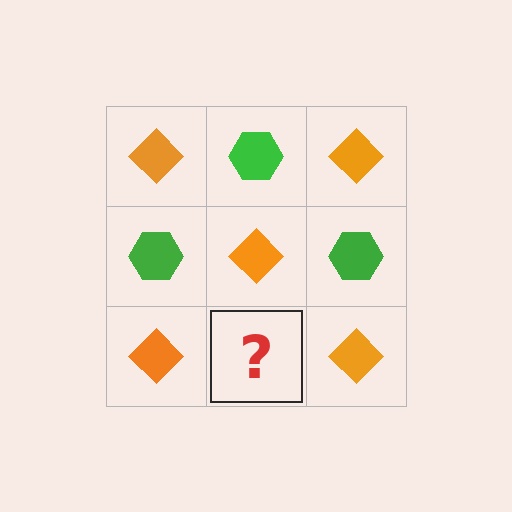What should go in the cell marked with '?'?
The missing cell should contain a green hexagon.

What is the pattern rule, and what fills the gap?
The rule is that it alternates orange diamond and green hexagon in a checkerboard pattern. The gap should be filled with a green hexagon.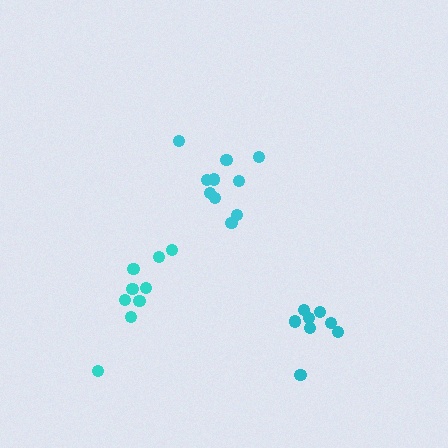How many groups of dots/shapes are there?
There are 3 groups.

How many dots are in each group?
Group 1: 9 dots, Group 2: 10 dots, Group 3: 8 dots (27 total).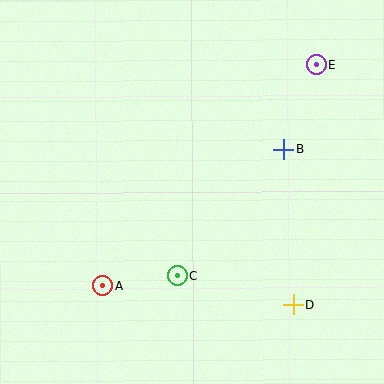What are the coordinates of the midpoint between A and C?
The midpoint between A and C is at (139, 281).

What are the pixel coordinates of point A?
Point A is at (102, 285).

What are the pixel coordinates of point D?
Point D is at (293, 305).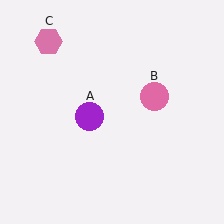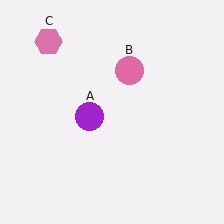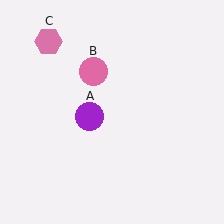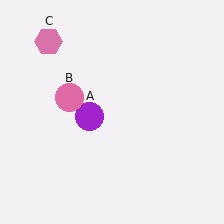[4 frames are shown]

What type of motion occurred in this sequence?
The pink circle (object B) rotated counterclockwise around the center of the scene.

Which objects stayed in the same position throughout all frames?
Purple circle (object A) and pink hexagon (object C) remained stationary.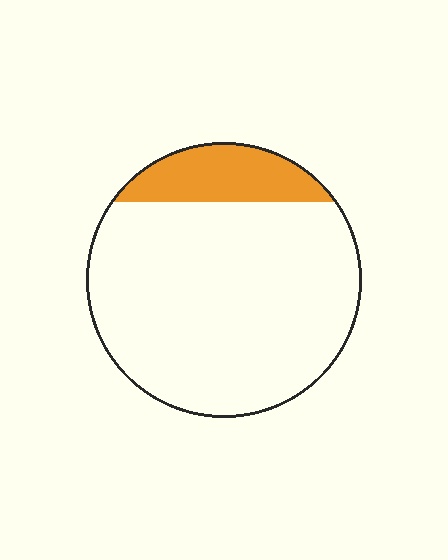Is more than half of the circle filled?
No.